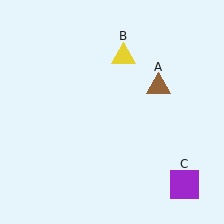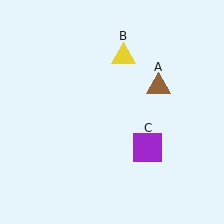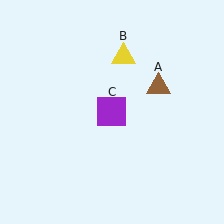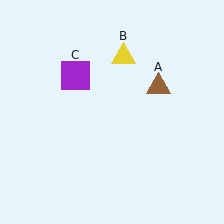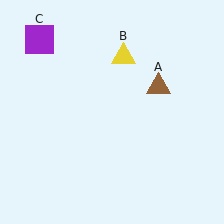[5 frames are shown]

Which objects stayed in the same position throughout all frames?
Brown triangle (object A) and yellow triangle (object B) remained stationary.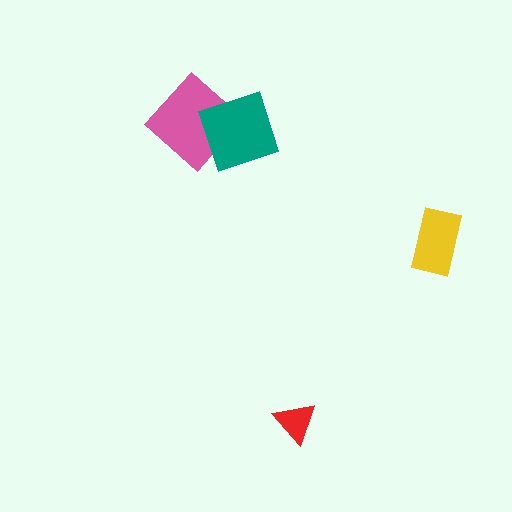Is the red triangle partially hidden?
No, no other shape covers it.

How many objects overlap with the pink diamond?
1 object overlaps with the pink diamond.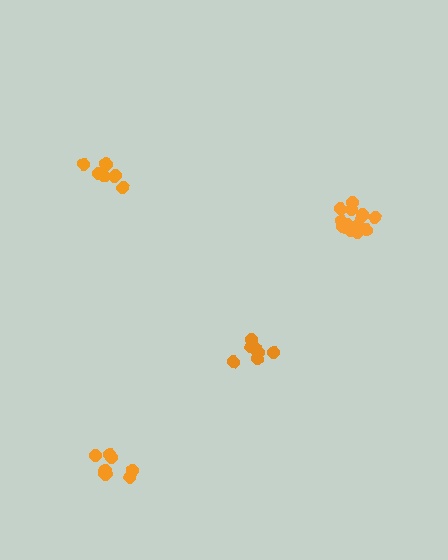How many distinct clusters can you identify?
There are 4 distinct clusters.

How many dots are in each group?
Group 1: 7 dots, Group 2: 7 dots, Group 3: 13 dots, Group 4: 9 dots (36 total).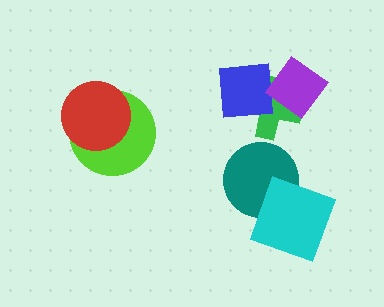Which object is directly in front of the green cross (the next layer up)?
The blue square is directly in front of the green cross.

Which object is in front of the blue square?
The purple diamond is in front of the blue square.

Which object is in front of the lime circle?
The red circle is in front of the lime circle.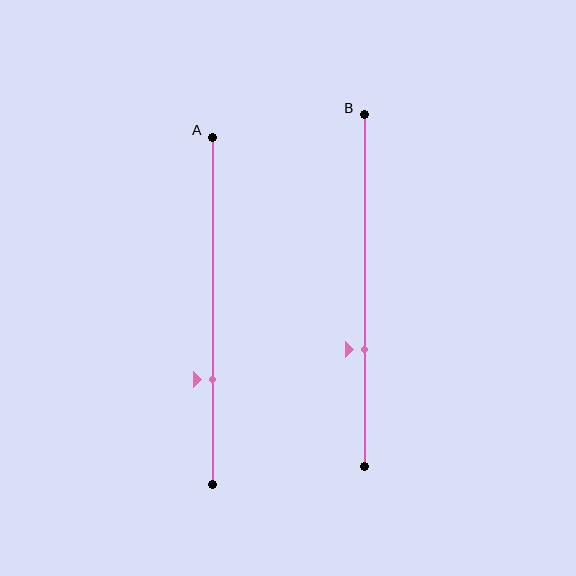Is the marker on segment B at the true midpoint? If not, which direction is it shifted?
No, the marker on segment B is shifted downward by about 17% of the segment length.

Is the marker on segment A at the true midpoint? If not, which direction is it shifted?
No, the marker on segment A is shifted downward by about 20% of the segment length.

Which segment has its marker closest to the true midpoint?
Segment B has its marker closest to the true midpoint.